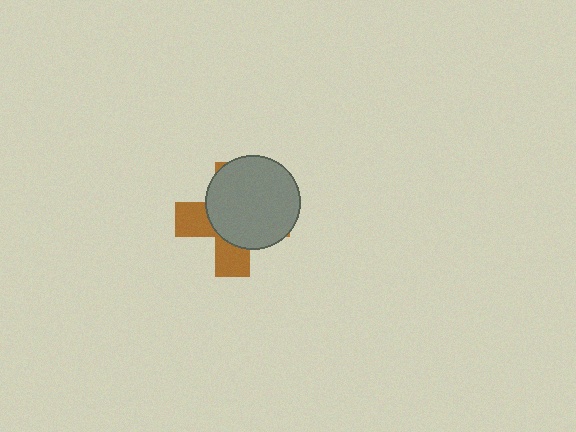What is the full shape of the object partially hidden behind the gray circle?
The partially hidden object is a brown cross.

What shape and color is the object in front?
The object in front is a gray circle.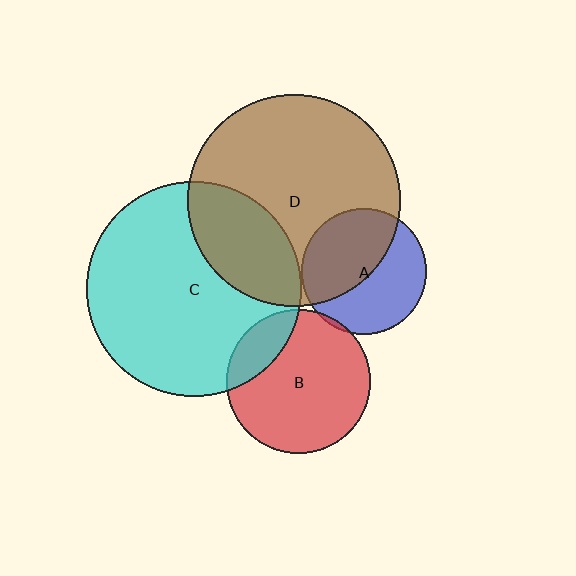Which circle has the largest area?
Circle C (cyan).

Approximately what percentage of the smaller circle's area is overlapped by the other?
Approximately 25%.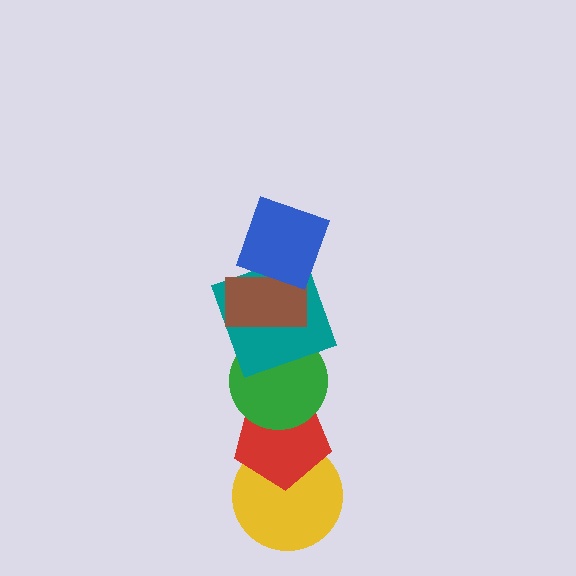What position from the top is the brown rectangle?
The brown rectangle is 2nd from the top.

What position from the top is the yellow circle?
The yellow circle is 6th from the top.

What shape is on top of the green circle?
The teal square is on top of the green circle.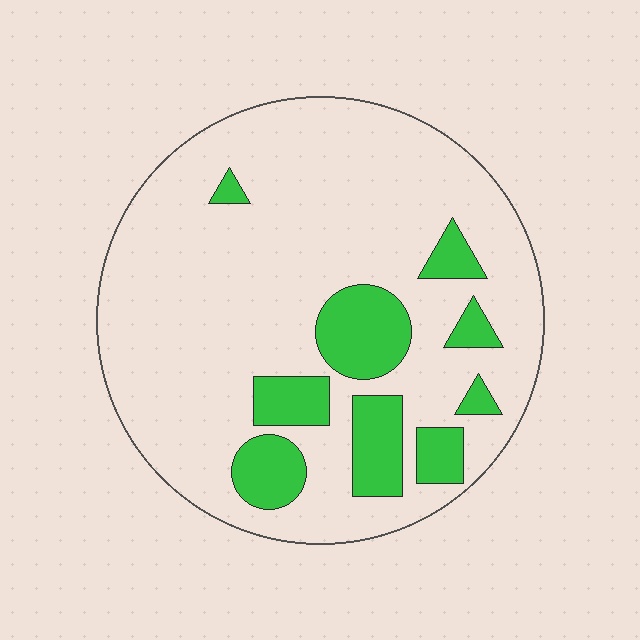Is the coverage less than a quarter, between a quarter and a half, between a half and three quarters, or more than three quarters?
Less than a quarter.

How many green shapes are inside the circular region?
9.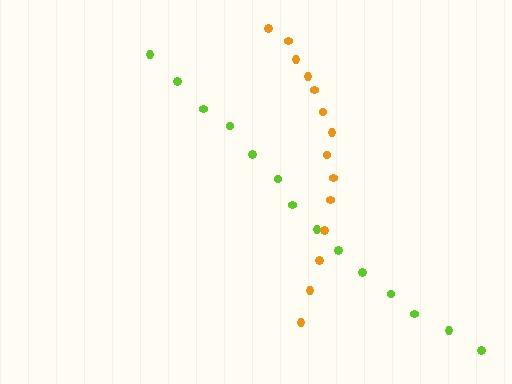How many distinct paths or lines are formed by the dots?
There are 2 distinct paths.